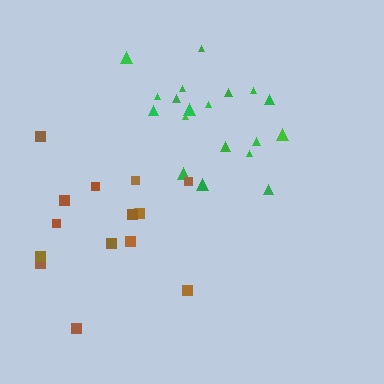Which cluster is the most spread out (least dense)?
Brown.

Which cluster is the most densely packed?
Green.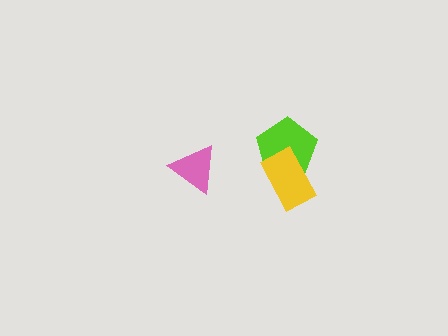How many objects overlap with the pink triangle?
0 objects overlap with the pink triangle.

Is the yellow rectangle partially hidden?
No, no other shape covers it.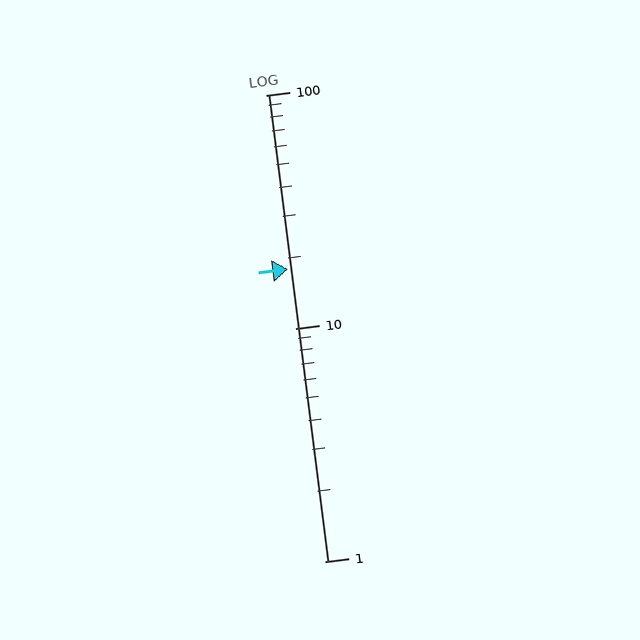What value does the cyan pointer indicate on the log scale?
The pointer indicates approximately 18.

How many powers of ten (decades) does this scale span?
The scale spans 2 decades, from 1 to 100.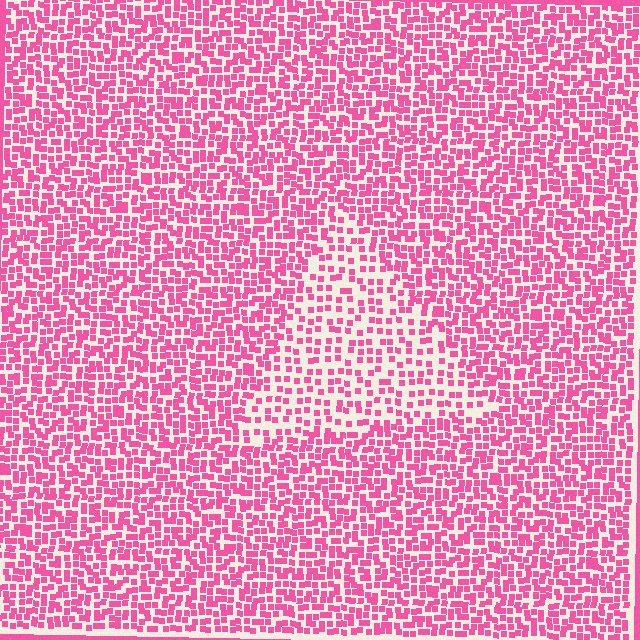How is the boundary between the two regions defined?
The boundary is defined by a change in element density (approximately 1.8x ratio). All elements are the same color, size, and shape.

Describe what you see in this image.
The image contains small pink elements arranged at two different densities. A triangle-shaped region is visible where the elements are less densely packed than the surrounding area.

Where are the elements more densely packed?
The elements are more densely packed outside the triangle boundary.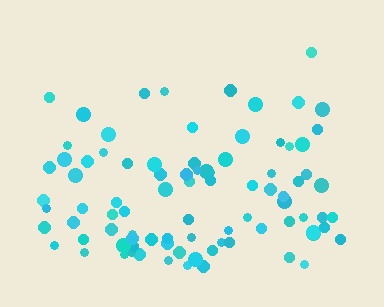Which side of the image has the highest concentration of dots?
The bottom.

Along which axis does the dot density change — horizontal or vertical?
Vertical.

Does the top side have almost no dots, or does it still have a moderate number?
Still a moderate number, just noticeably fewer than the bottom.